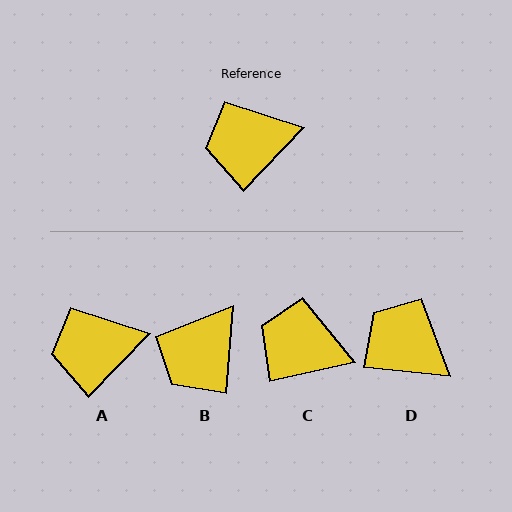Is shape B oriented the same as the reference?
No, it is off by about 40 degrees.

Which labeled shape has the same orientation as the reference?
A.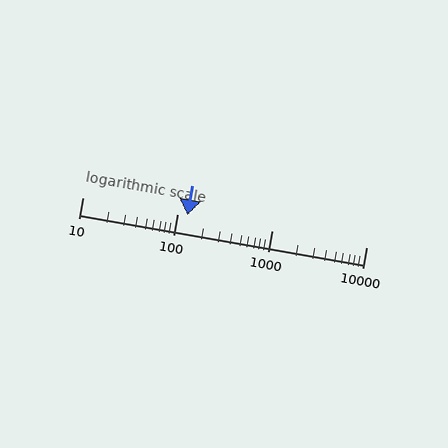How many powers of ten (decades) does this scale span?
The scale spans 3 decades, from 10 to 10000.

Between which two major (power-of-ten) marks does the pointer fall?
The pointer is between 100 and 1000.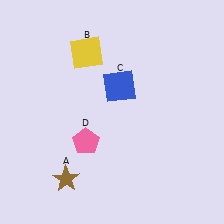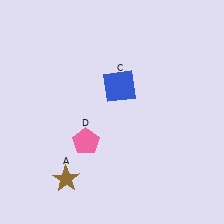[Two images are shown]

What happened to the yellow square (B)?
The yellow square (B) was removed in Image 2. It was in the top-left area of Image 1.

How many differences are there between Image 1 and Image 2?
There is 1 difference between the two images.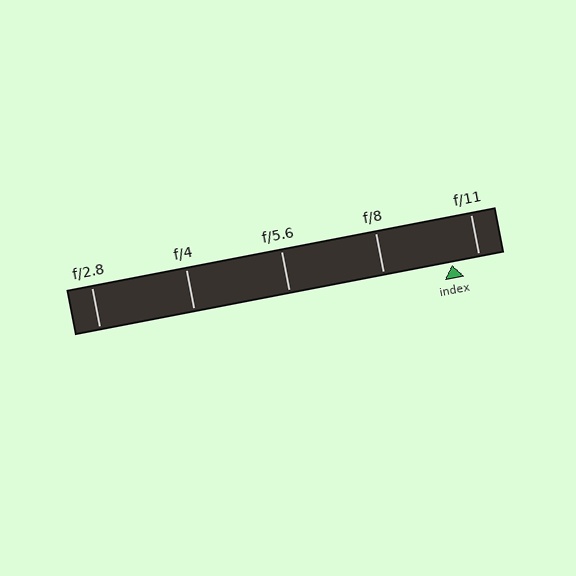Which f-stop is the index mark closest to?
The index mark is closest to f/11.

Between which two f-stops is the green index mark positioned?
The index mark is between f/8 and f/11.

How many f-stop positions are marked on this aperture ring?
There are 5 f-stop positions marked.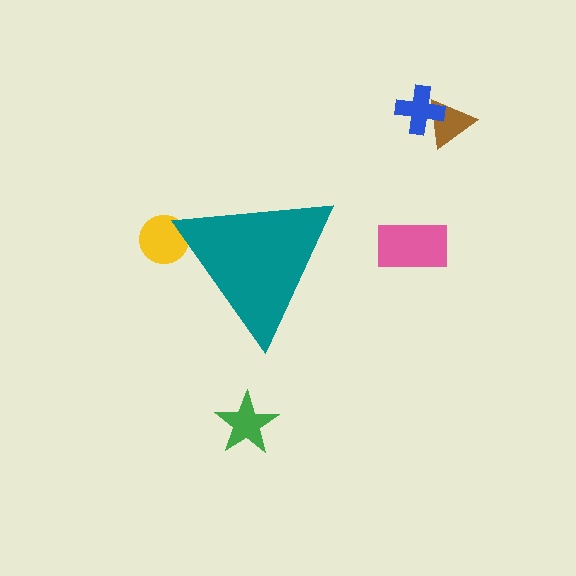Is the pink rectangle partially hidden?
No, the pink rectangle is fully visible.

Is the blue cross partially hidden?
No, the blue cross is fully visible.